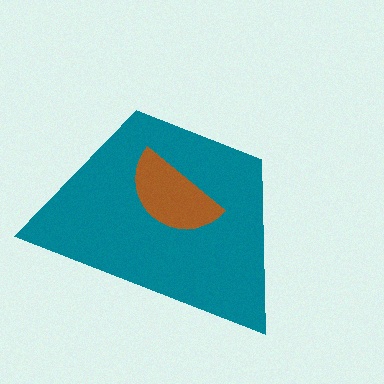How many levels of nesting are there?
2.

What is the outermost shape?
The teal trapezoid.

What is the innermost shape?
The brown semicircle.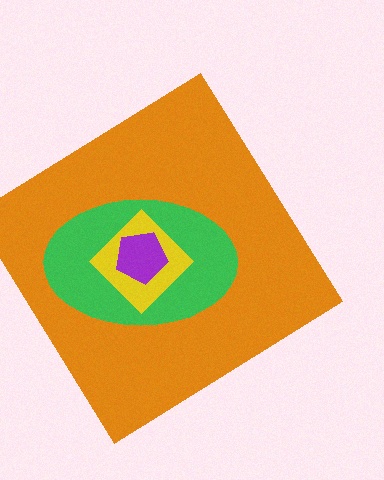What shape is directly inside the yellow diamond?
The purple pentagon.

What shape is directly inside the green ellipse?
The yellow diamond.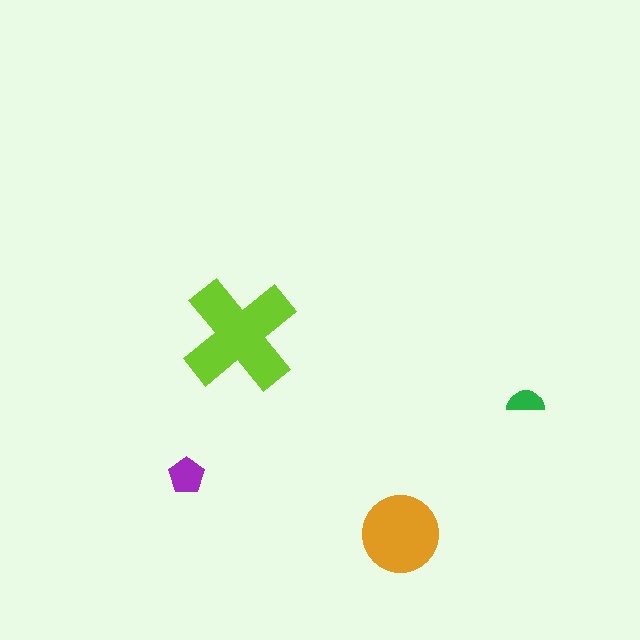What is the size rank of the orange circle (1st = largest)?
2nd.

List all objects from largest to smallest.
The lime cross, the orange circle, the purple pentagon, the green semicircle.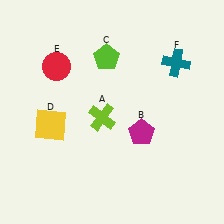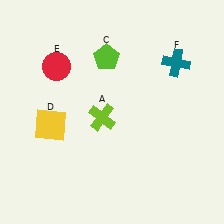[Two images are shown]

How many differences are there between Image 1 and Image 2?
There is 1 difference between the two images.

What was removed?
The magenta pentagon (B) was removed in Image 2.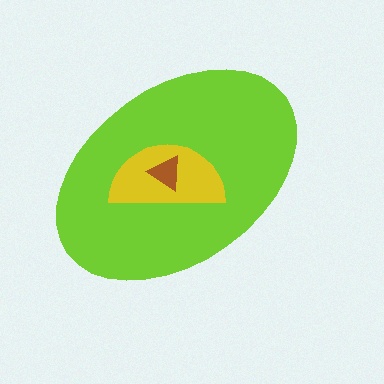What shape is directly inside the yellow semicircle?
The brown triangle.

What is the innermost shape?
The brown triangle.